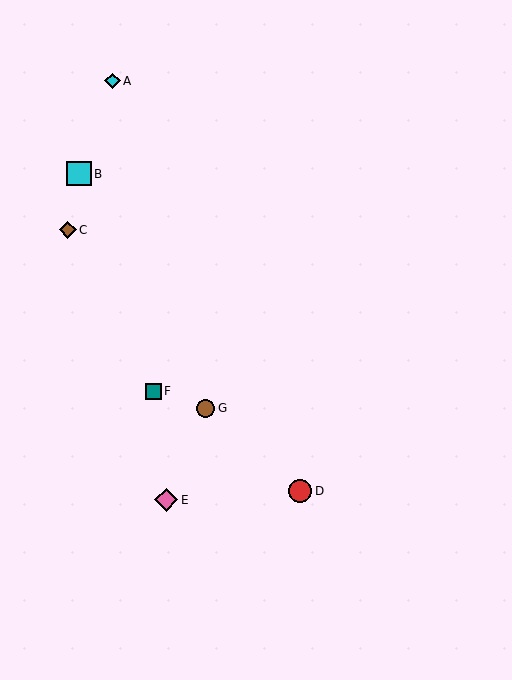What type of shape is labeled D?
Shape D is a red circle.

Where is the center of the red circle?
The center of the red circle is at (300, 491).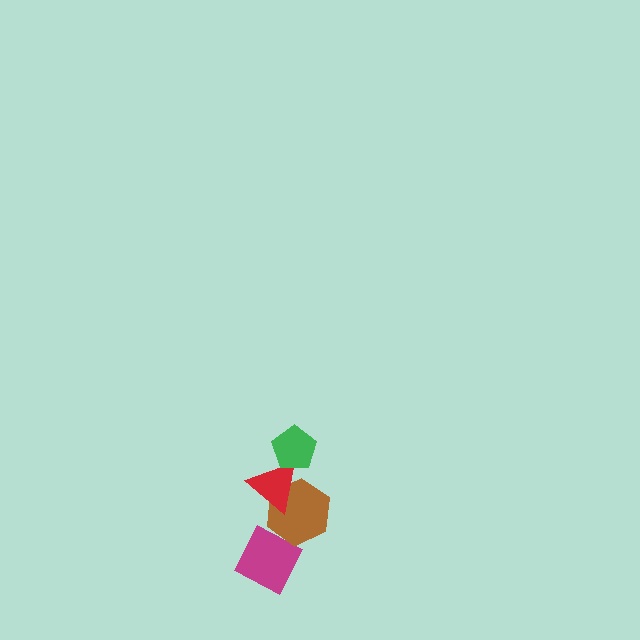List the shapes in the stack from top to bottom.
From top to bottom: the green pentagon, the red triangle, the brown hexagon, the magenta diamond.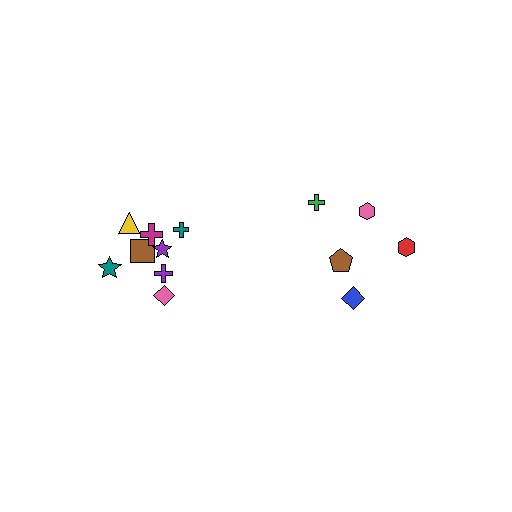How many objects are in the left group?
There are 8 objects.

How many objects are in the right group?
There are 5 objects.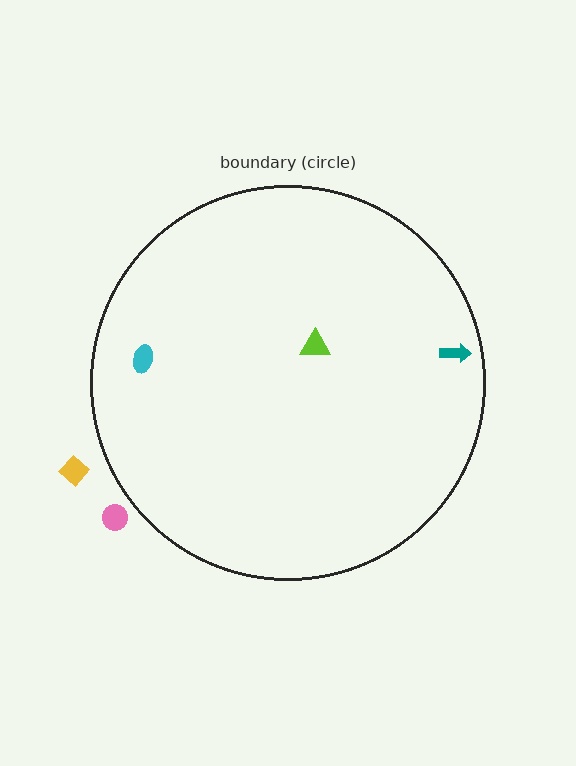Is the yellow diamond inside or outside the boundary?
Outside.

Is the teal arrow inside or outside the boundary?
Inside.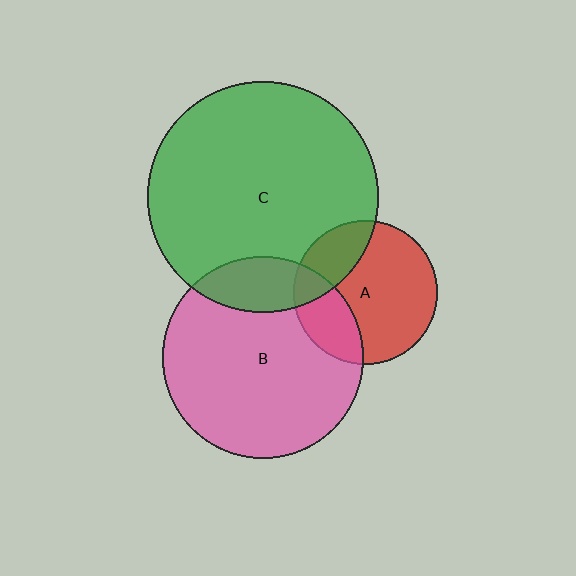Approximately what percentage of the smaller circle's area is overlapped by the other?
Approximately 15%.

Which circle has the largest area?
Circle C (green).